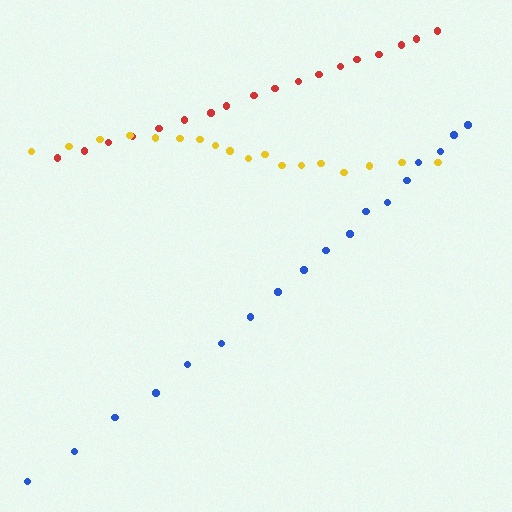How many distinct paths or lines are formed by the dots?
There are 3 distinct paths.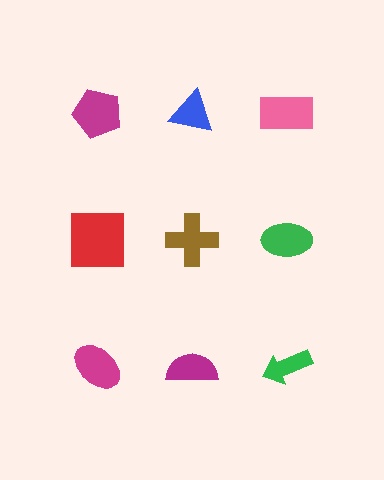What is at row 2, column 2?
A brown cross.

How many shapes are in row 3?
3 shapes.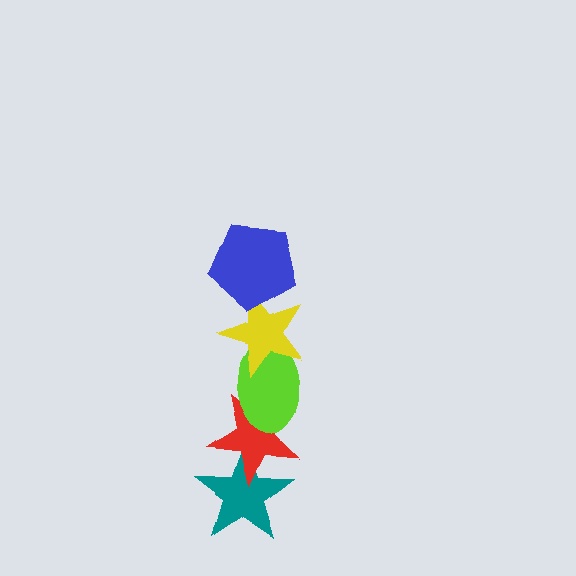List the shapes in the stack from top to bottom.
From top to bottom: the blue pentagon, the yellow star, the lime ellipse, the red star, the teal star.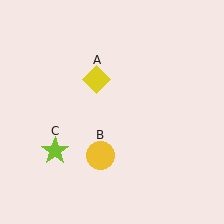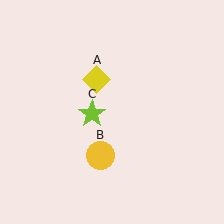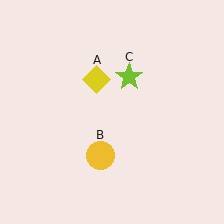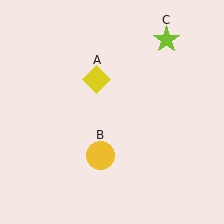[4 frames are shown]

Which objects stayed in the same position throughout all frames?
Yellow diamond (object A) and yellow circle (object B) remained stationary.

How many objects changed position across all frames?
1 object changed position: lime star (object C).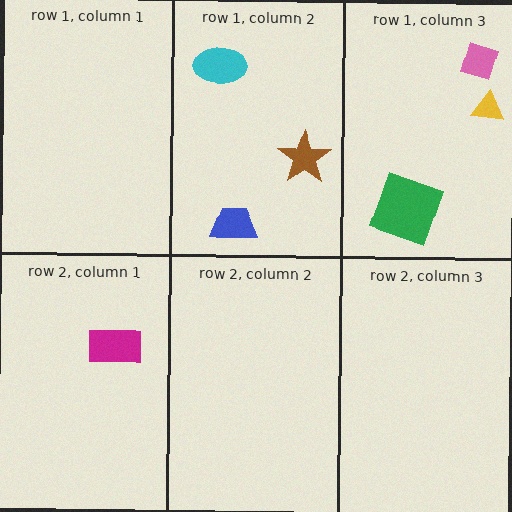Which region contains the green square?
The row 1, column 3 region.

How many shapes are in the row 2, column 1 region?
1.